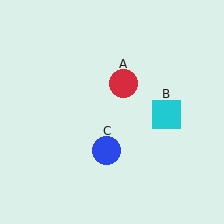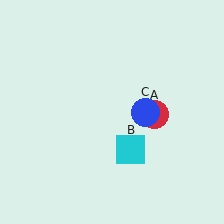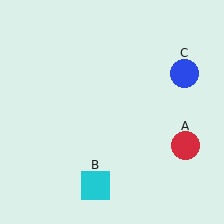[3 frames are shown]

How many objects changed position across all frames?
3 objects changed position: red circle (object A), cyan square (object B), blue circle (object C).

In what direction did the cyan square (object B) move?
The cyan square (object B) moved down and to the left.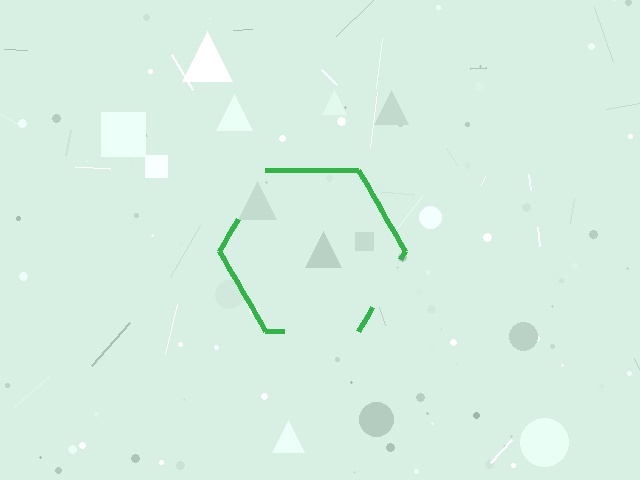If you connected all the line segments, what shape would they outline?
They would outline a hexagon.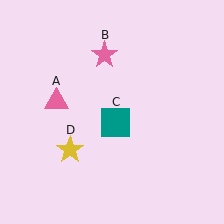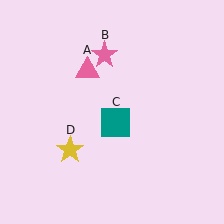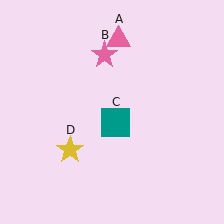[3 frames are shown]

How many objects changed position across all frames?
1 object changed position: pink triangle (object A).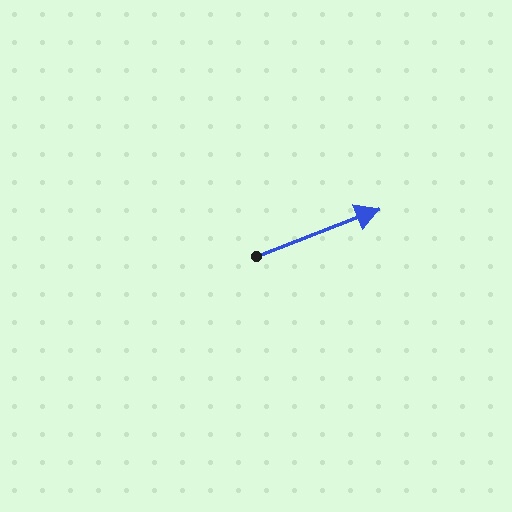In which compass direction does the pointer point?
East.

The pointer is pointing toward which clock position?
Roughly 2 o'clock.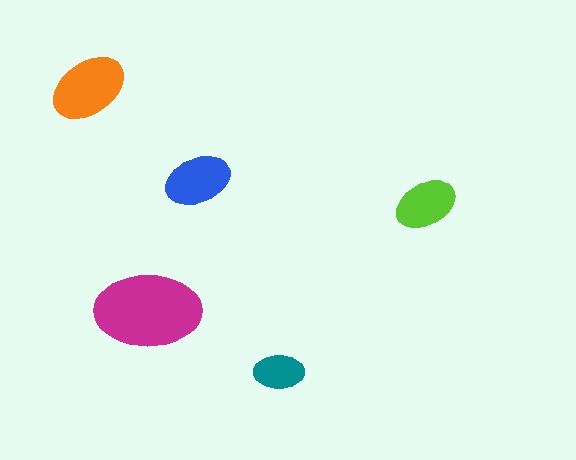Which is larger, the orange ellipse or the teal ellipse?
The orange one.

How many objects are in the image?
There are 5 objects in the image.